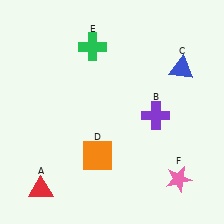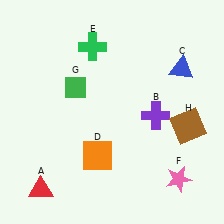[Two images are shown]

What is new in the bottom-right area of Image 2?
A brown square (H) was added in the bottom-right area of Image 2.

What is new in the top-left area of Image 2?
A green diamond (G) was added in the top-left area of Image 2.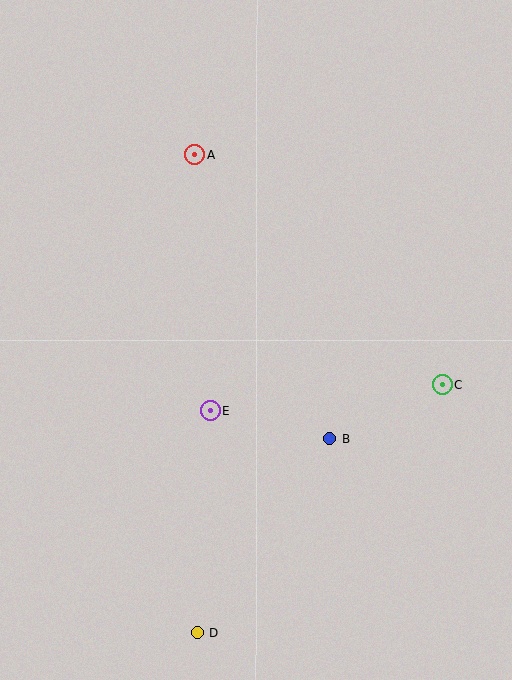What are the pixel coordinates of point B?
Point B is at (330, 439).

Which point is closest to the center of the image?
Point E at (210, 411) is closest to the center.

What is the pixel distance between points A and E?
The distance between A and E is 257 pixels.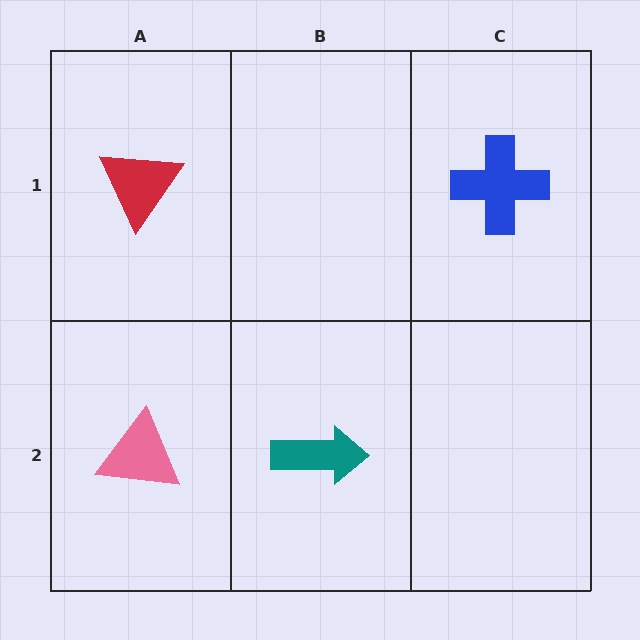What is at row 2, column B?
A teal arrow.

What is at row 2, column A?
A pink triangle.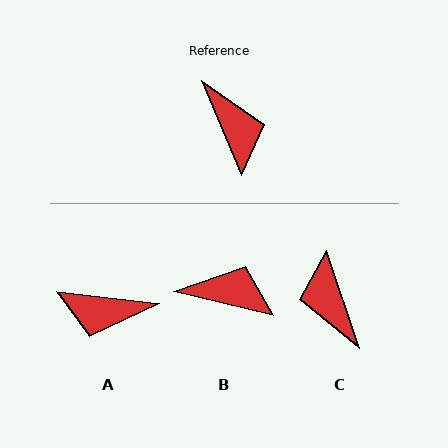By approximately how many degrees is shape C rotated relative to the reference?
Approximately 176 degrees counter-clockwise.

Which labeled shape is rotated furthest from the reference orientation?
C, about 176 degrees away.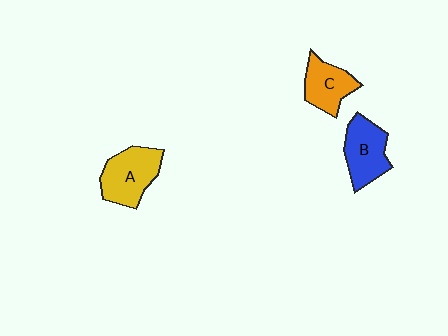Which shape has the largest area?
Shape A (yellow).